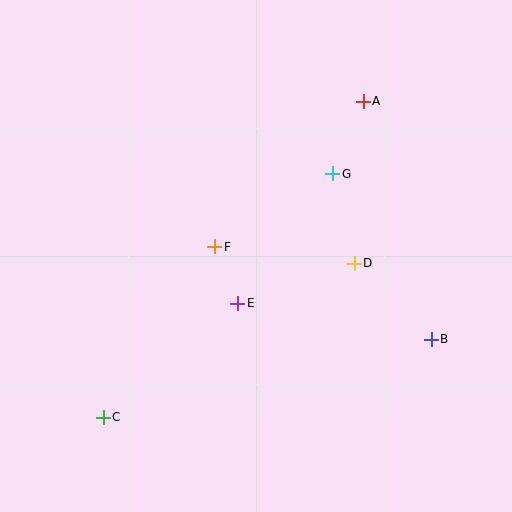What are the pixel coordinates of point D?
Point D is at (354, 263).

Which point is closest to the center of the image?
Point F at (215, 247) is closest to the center.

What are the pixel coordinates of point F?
Point F is at (215, 247).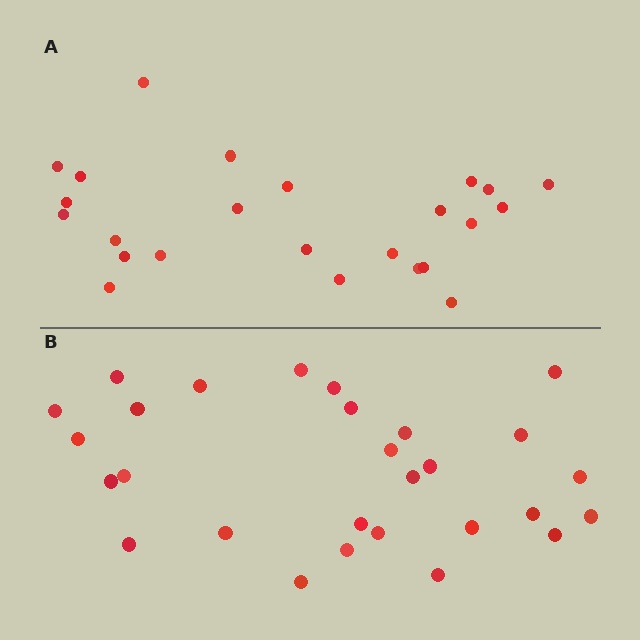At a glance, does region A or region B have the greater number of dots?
Region B (the bottom region) has more dots.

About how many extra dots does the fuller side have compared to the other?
Region B has about 4 more dots than region A.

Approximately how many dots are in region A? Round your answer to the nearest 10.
About 20 dots. (The exact count is 24, which rounds to 20.)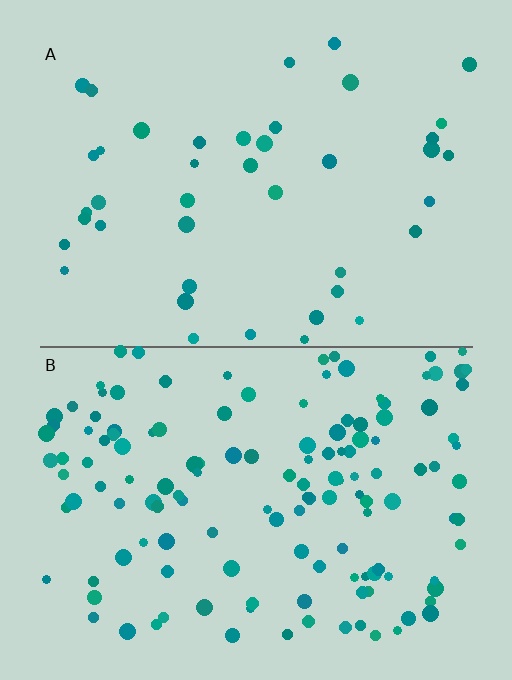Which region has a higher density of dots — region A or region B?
B (the bottom).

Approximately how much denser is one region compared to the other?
Approximately 3.4× — region B over region A.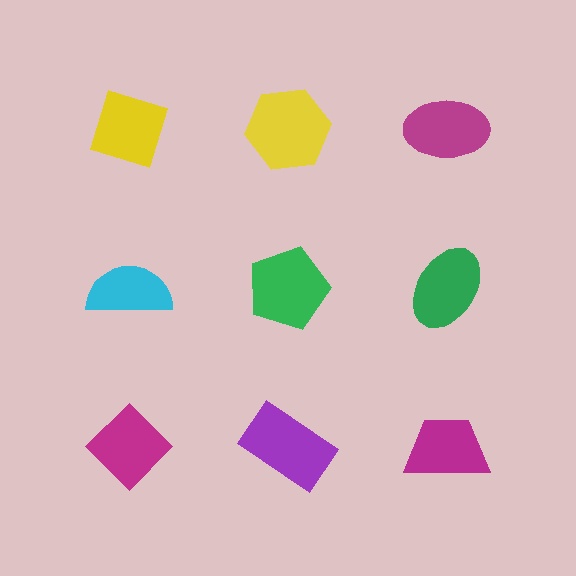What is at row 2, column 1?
A cyan semicircle.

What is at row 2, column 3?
A green ellipse.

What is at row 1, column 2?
A yellow hexagon.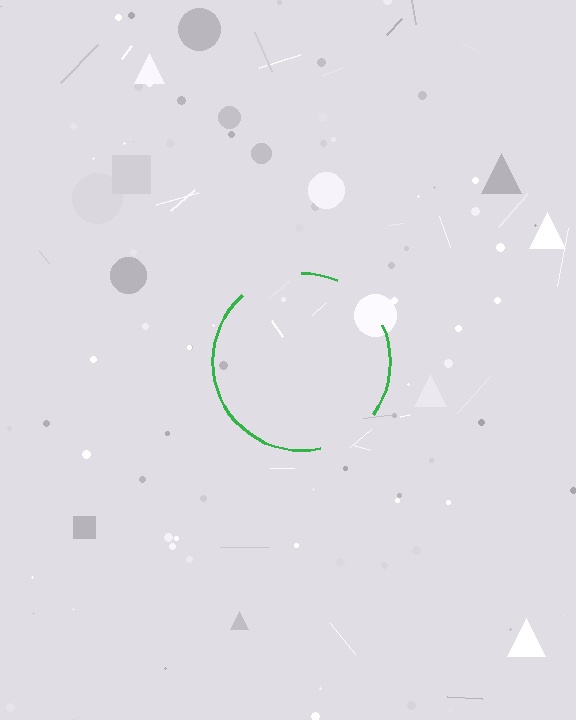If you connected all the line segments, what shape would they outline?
They would outline a circle.